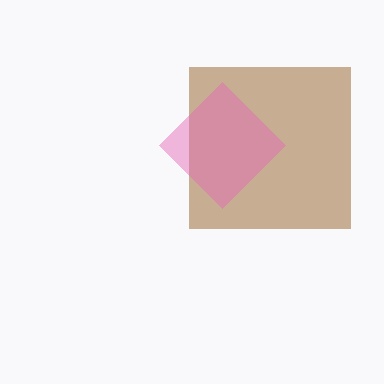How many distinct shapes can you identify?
There are 2 distinct shapes: a brown square, a pink diamond.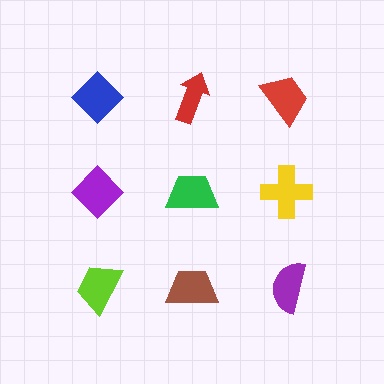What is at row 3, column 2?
A brown trapezoid.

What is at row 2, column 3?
A yellow cross.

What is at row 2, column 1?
A purple diamond.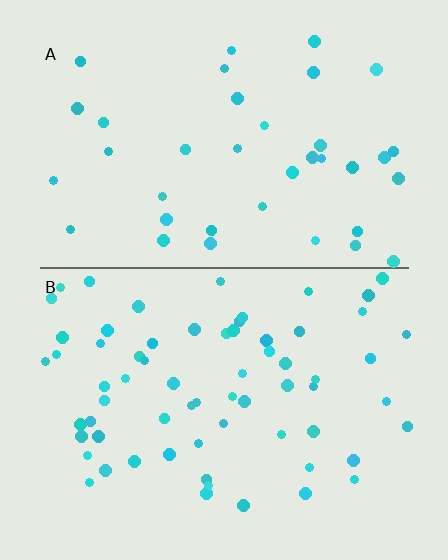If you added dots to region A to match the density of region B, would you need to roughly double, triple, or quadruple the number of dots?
Approximately double.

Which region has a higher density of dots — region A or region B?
B (the bottom).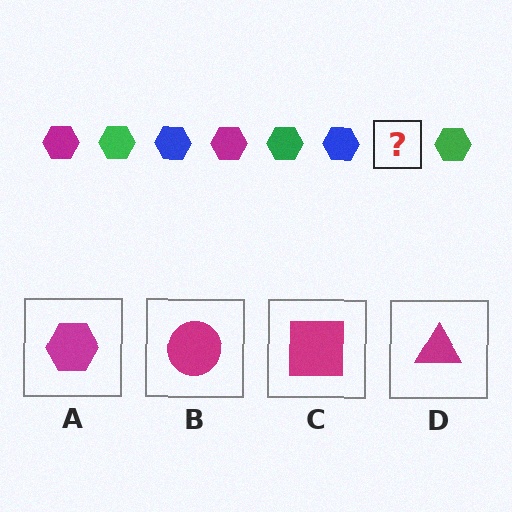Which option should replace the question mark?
Option A.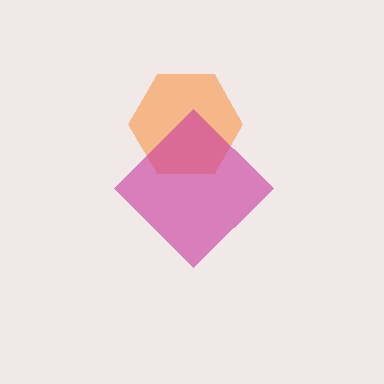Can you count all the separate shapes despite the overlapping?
Yes, there are 2 separate shapes.